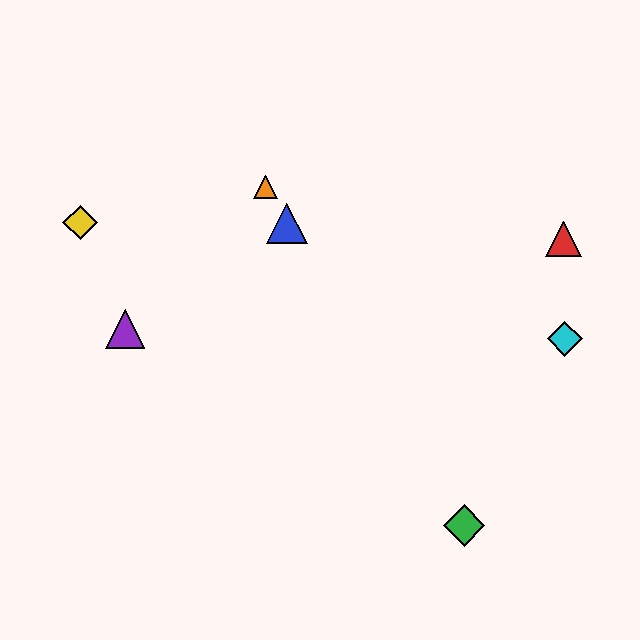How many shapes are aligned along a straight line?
3 shapes (the blue triangle, the green diamond, the orange triangle) are aligned along a straight line.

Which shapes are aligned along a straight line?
The blue triangle, the green diamond, the orange triangle are aligned along a straight line.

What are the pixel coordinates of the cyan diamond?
The cyan diamond is at (565, 339).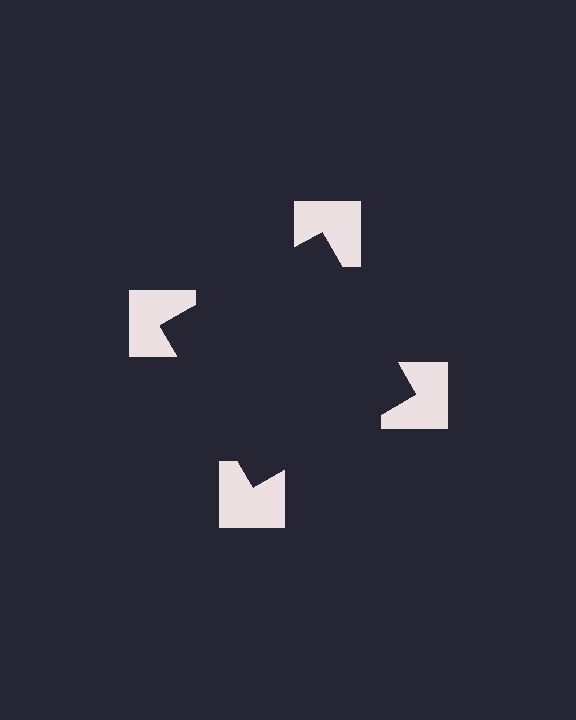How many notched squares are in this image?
There are 4 — one at each vertex of the illusory square.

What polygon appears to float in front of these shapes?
An illusory square — its edges are inferred from the aligned wedge cuts in the notched squares, not physically drawn.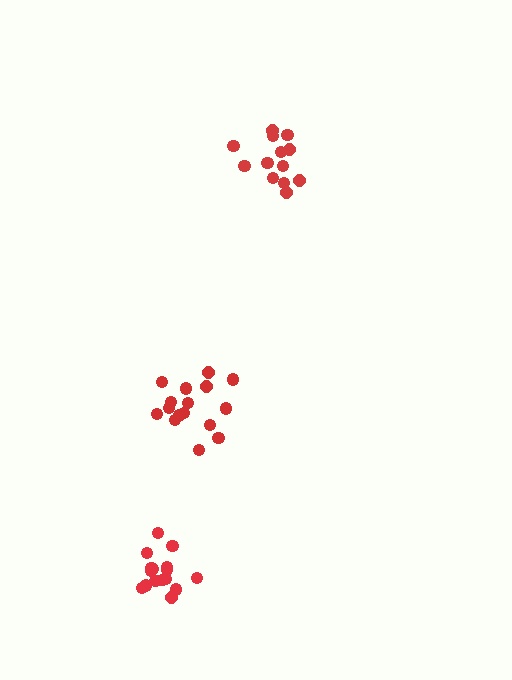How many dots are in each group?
Group 1: 16 dots, Group 2: 13 dots, Group 3: 16 dots (45 total).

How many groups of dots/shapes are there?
There are 3 groups.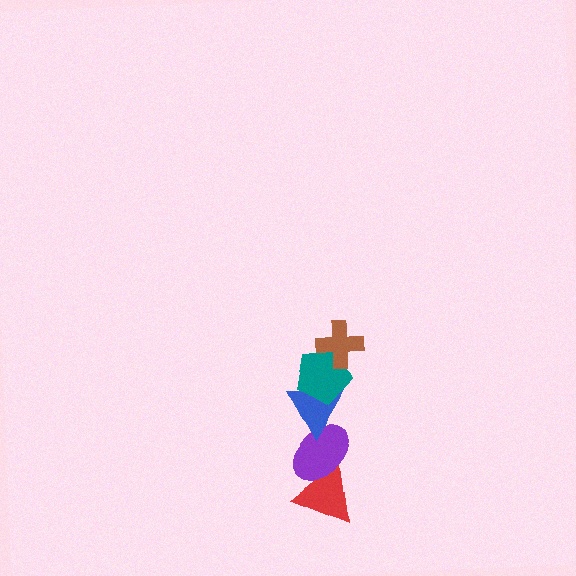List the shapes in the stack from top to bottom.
From top to bottom: the brown cross, the teal pentagon, the blue triangle, the purple ellipse, the red triangle.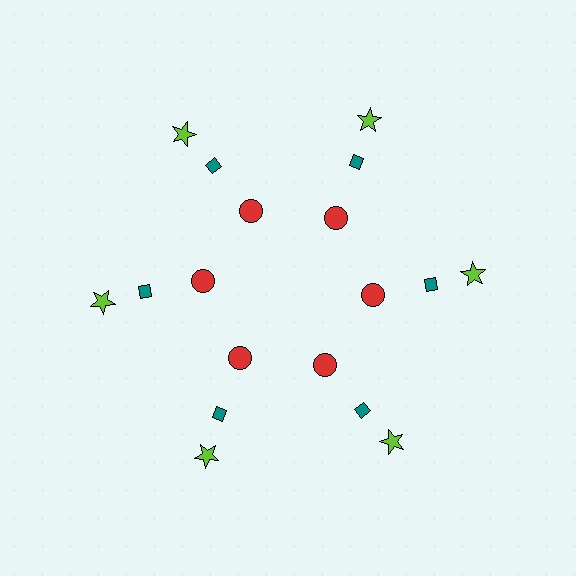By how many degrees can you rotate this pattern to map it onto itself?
The pattern maps onto itself every 60 degrees of rotation.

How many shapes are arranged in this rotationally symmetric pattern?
There are 18 shapes, arranged in 6 groups of 3.